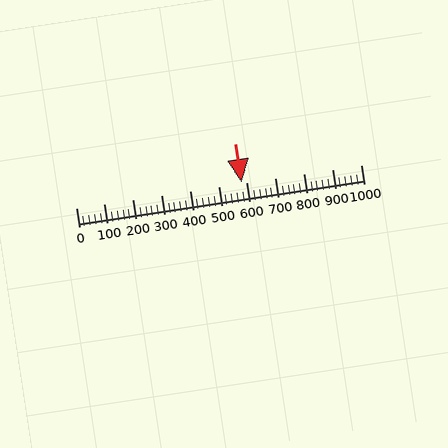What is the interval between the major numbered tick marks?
The major tick marks are spaced 100 units apart.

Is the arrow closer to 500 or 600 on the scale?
The arrow is closer to 600.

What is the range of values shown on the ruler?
The ruler shows values from 0 to 1000.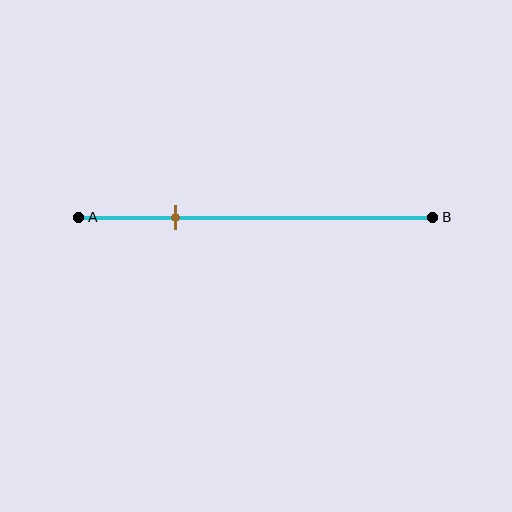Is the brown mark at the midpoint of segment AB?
No, the mark is at about 25% from A, not at the 50% midpoint.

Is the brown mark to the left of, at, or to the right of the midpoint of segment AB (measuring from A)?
The brown mark is to the left of the midpoint of segment AB.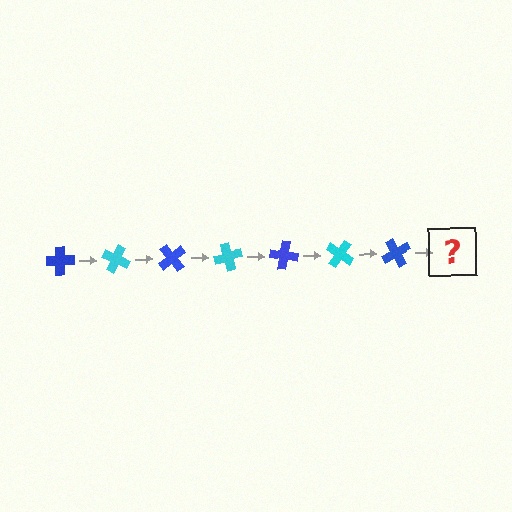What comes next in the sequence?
The next element should be a cyan cross, rotated 175 degrees from the start.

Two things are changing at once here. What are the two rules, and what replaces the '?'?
The two rules are that it rotates 25 degrees each step and the color cycles through blue and cyan. The '?' should be a cyan cross, rotated 175 degrees from the start.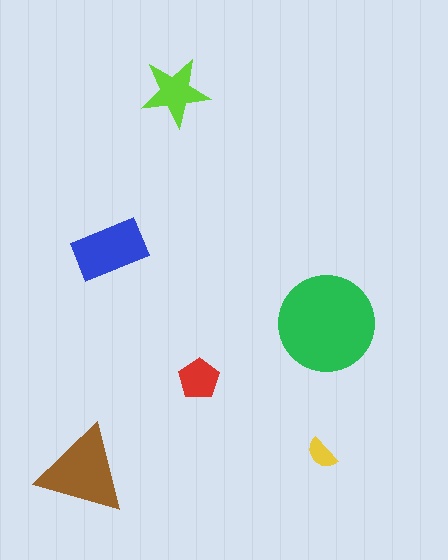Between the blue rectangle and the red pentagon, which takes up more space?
The blue rectangle.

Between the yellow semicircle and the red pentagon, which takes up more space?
The red pentagon.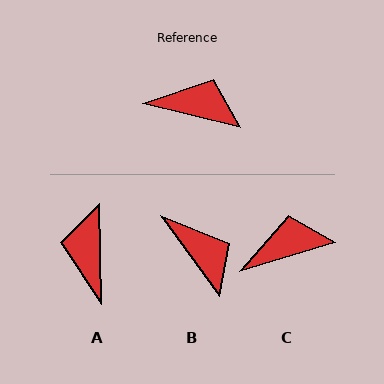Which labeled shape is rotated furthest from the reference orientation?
A, about 105 degrees away.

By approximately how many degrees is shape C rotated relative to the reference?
Approximately 31 degrees counter-clockwise.